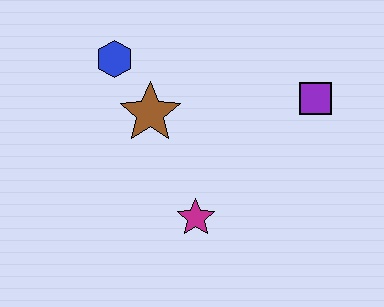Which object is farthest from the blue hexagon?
The purple square is farthest from the blue hexagon.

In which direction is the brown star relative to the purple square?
The brown star is to the left of the purple square.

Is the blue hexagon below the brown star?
No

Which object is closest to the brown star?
The blue hexagon is closest to the brown star.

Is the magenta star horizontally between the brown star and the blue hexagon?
No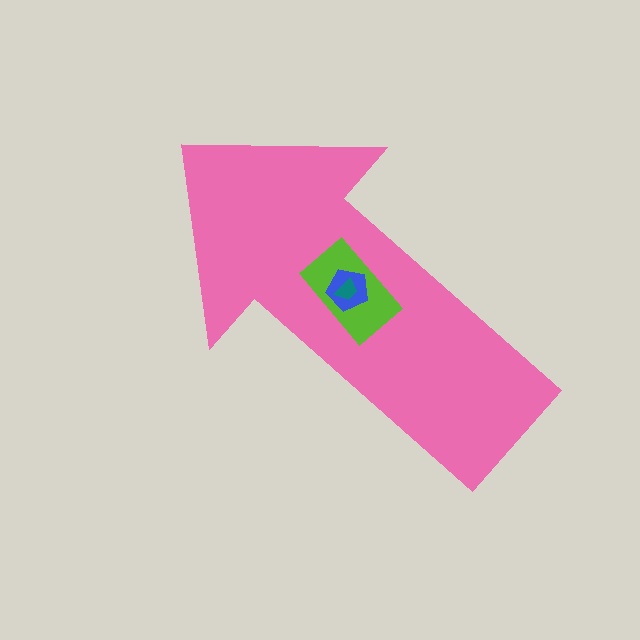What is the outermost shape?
The pink arrow.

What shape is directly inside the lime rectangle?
The blue pentagon.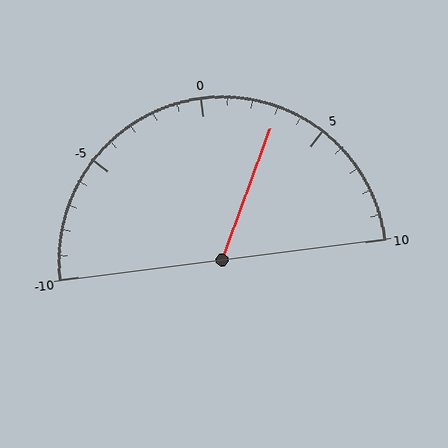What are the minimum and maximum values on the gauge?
The gauge ranges from -10 to 10.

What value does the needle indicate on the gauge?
The needle indicates approximately 3.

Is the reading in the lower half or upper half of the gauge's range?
The reading is in the upper half of the range (-10 to 10).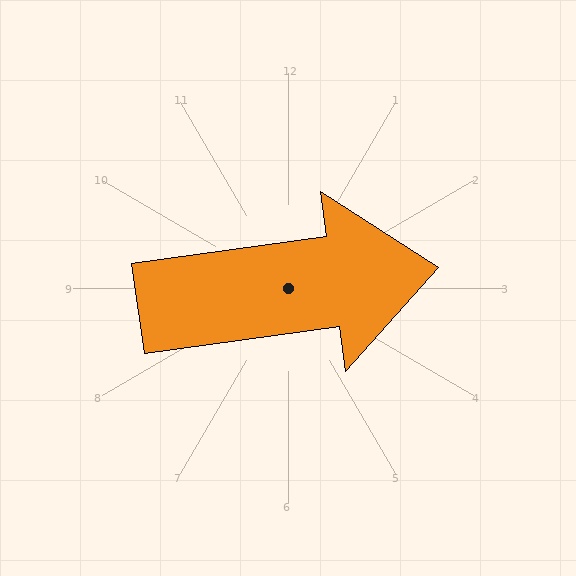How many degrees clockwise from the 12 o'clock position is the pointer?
Approximately 82 degrees.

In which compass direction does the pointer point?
East.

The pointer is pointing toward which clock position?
Roughly 3 o'clock.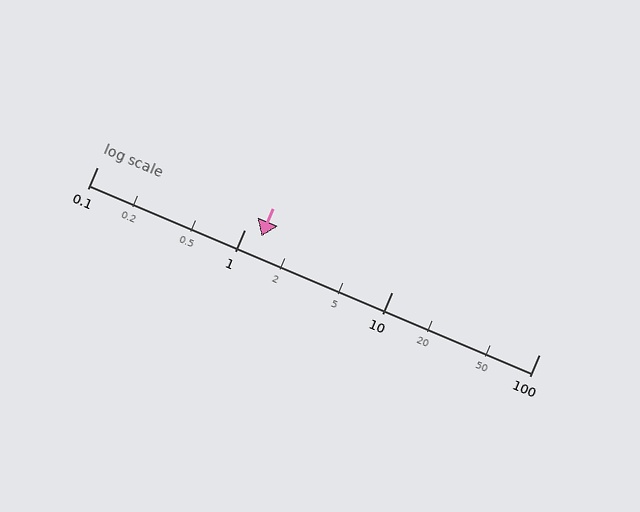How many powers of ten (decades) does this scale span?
The scale spans 3 decades, from 0.1 to 100.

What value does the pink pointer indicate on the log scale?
The pointer indicates approximately 1.3.